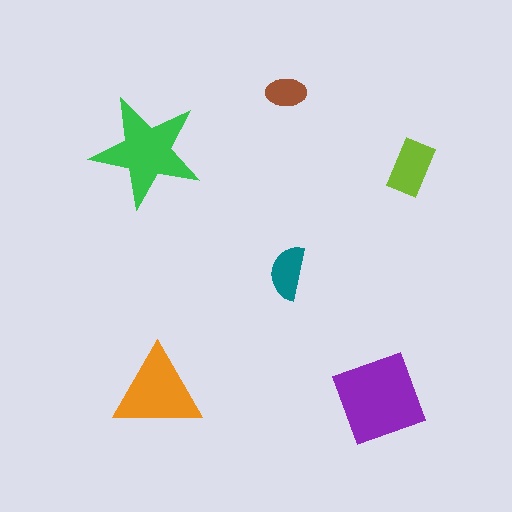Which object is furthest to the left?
The green star is leftmost.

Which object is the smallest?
The brown ellipse.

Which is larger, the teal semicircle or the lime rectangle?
The lime rectangle.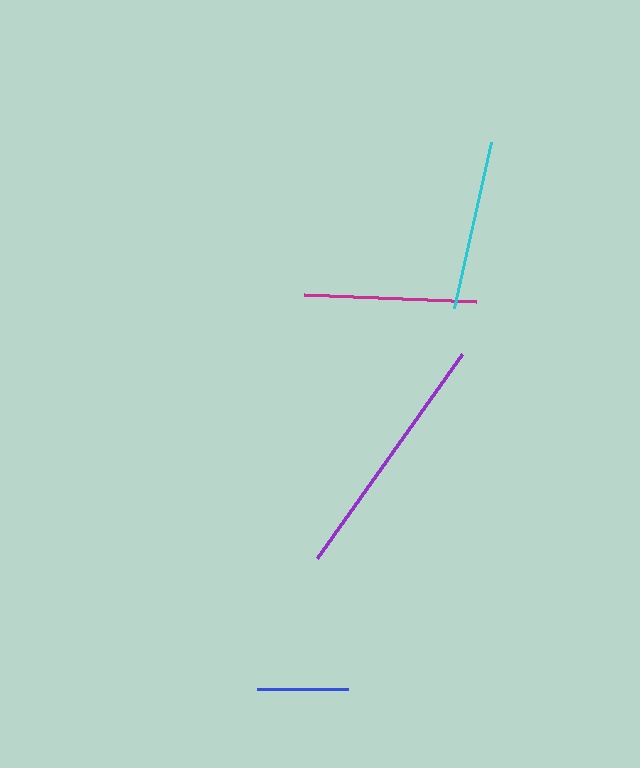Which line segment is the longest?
The purple line is the longest at approximately 251 pixels.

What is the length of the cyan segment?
The cyan segment is approximately 170 pixels long.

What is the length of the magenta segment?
The magenta segment is approximately 172 pixels long.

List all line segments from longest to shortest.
From longest to shortest: purple, magenta, cyan, blue.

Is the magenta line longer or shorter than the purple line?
The purple line is longer than the magenta line.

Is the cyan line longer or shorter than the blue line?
The cyan line is longer than the blue line.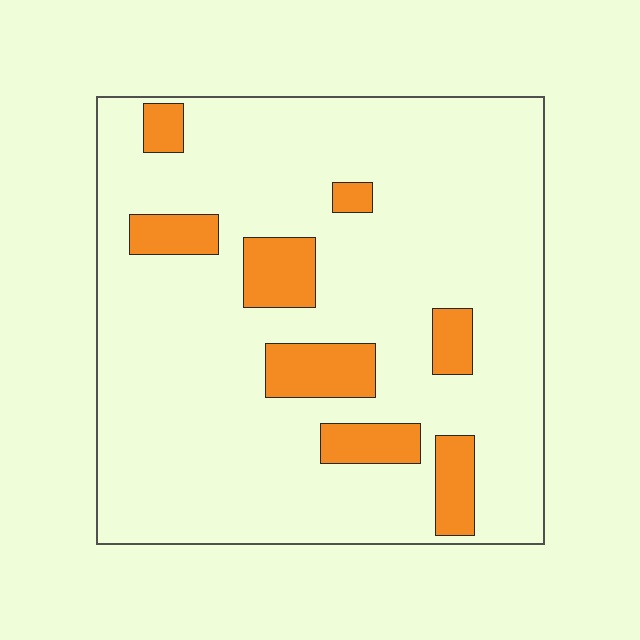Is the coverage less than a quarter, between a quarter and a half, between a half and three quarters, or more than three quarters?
Less than a quarter.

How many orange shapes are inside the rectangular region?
8.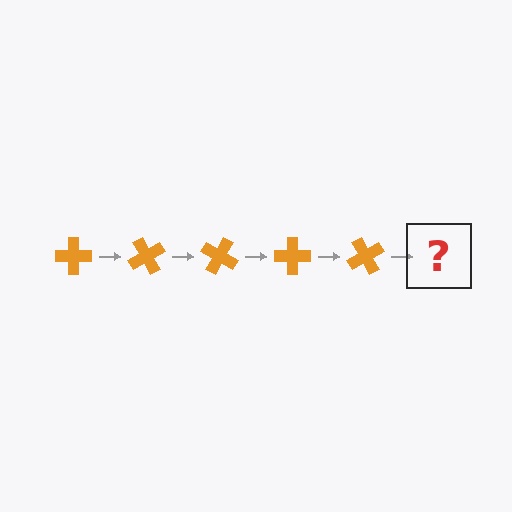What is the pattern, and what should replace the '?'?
The pattern is that the cross rotates 60 degrees each step. The '?' should be an orange cross rotated 300 degrees.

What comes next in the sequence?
The next element should be an orange cross rotated 300 degrees.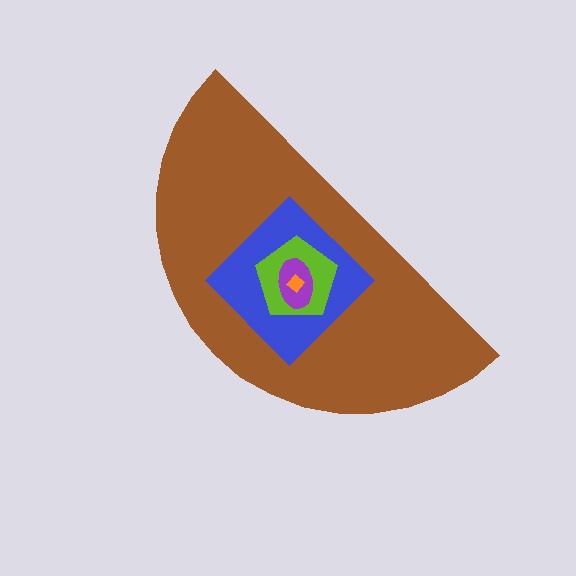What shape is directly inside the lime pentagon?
The purple ellipse.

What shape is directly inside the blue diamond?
The lime pentagon.